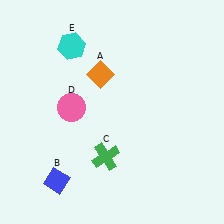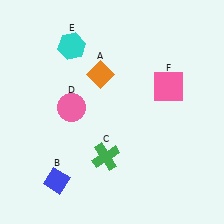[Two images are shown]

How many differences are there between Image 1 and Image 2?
There is 1 difference between the two images.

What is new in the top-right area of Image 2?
A pink square (F) was added in the top-right area of Image 2.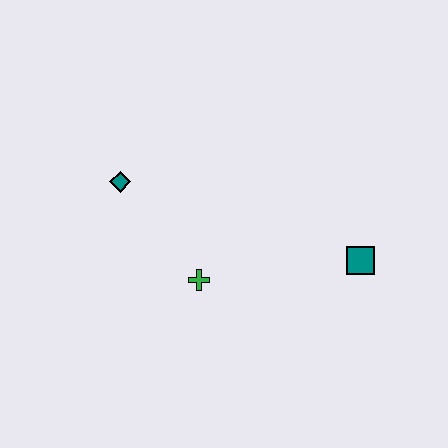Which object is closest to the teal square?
The green cross is closest to the teal square.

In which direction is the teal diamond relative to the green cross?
The teal diamond is above the green cross.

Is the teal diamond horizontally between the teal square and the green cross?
No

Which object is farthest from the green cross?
The teal square is farthest from the green cross.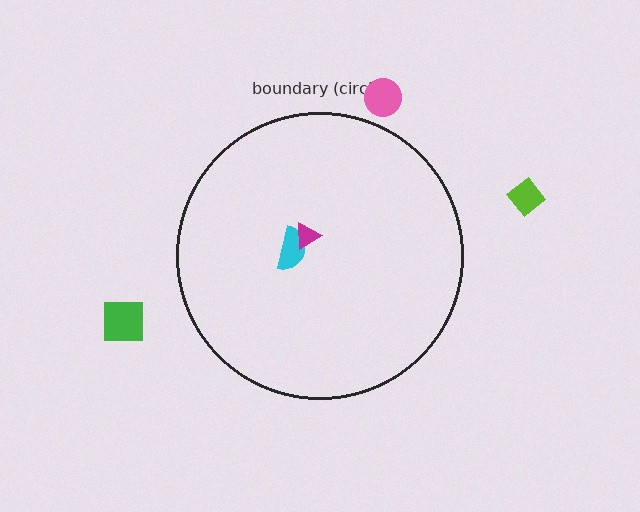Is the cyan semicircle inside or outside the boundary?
Inside.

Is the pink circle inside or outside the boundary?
Outside.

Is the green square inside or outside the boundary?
Outside.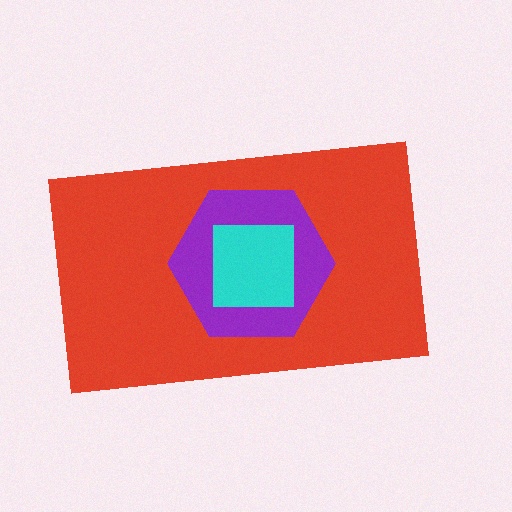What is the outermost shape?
The red rectangle.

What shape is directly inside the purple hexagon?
The cyan square.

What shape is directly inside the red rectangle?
The purple hexagon.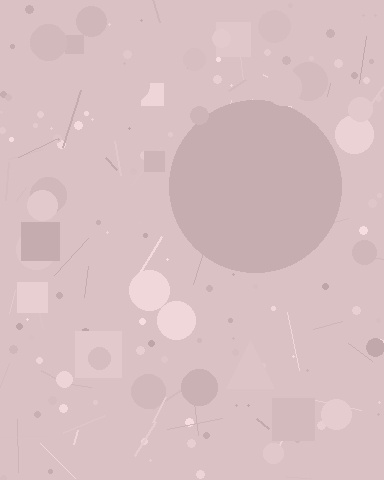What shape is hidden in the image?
A circle is hidden in the image.